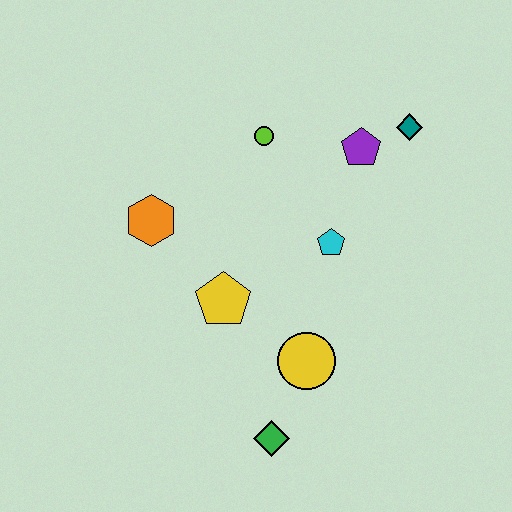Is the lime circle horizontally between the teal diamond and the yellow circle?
No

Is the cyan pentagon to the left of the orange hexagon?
No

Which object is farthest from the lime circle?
The green diamond is farthest from the lime circle.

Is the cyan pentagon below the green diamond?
No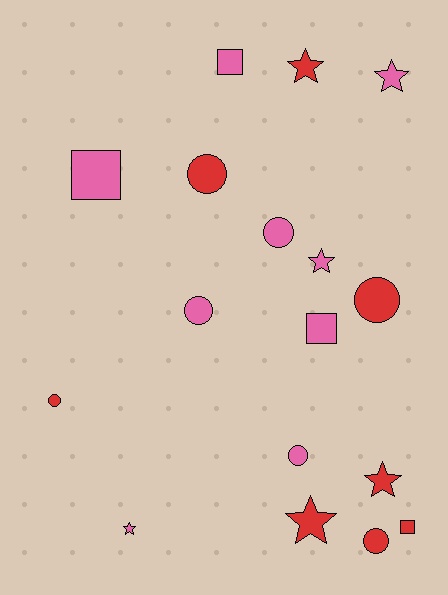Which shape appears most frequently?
Circle, with 7 objects.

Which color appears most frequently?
Pink, with 9 objects.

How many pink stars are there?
There are 3 pink stars.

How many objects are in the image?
There are 17 objects.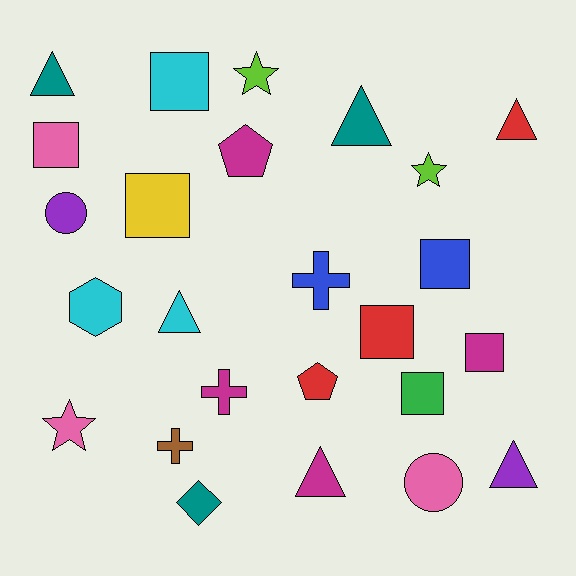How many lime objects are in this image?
There are 2 lime objects.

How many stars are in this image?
There are 3 stars.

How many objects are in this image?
There are 25 objects.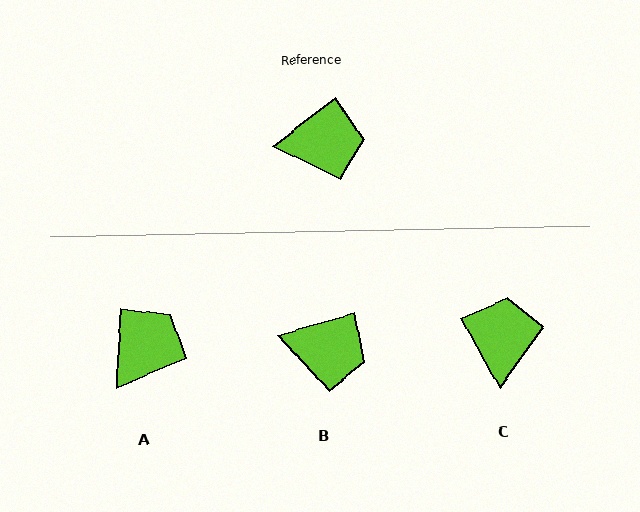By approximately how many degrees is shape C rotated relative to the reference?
Approximately 82 degrees counter-clockwise.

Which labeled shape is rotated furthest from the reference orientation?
C, about 82 degrees away.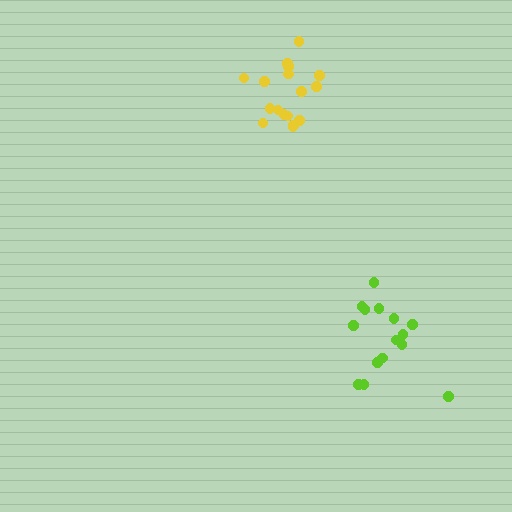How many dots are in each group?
Group 1: 17 dots, Group 2: 15 dots (32 total).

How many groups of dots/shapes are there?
There are 2 groups.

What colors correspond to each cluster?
The clusters are colored: yellow, lime.